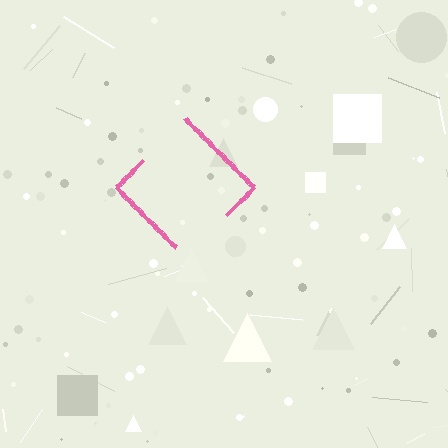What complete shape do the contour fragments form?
The contour fragments form a diamond.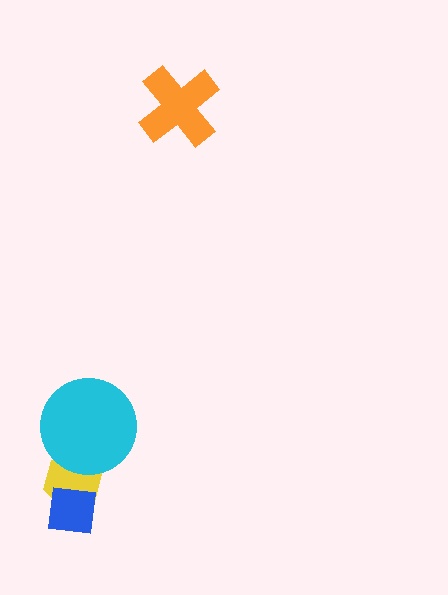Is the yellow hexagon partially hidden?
Yes, it is partially covered by another shape.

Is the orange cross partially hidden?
No, no other shape covers it.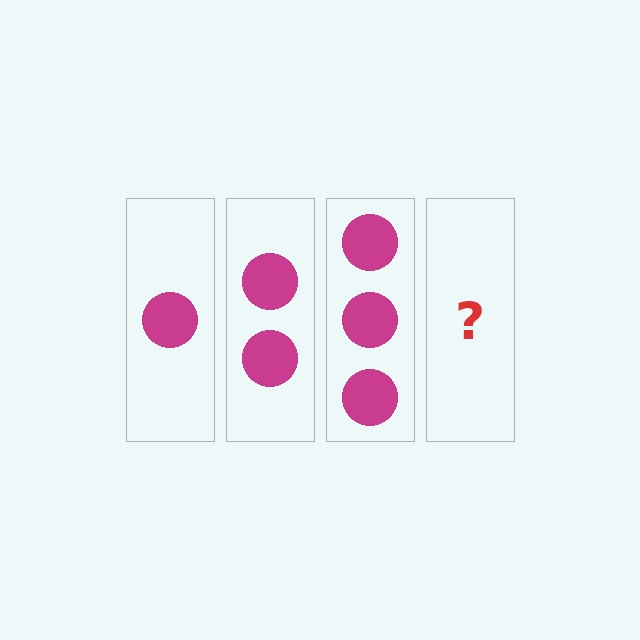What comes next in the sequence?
The next element should be 4 circles.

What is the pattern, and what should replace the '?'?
The pattern is that each step adds one more circle. The '?' should be 4 circles.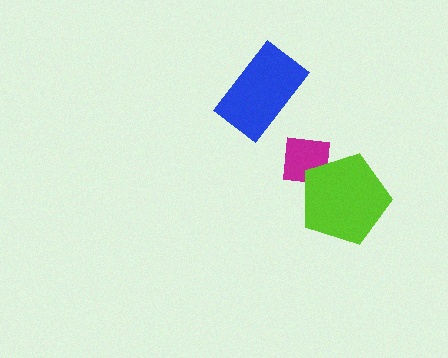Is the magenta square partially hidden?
Yes, it is partially covered by another shape.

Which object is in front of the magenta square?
The lime pentagon is in front of the magenta square.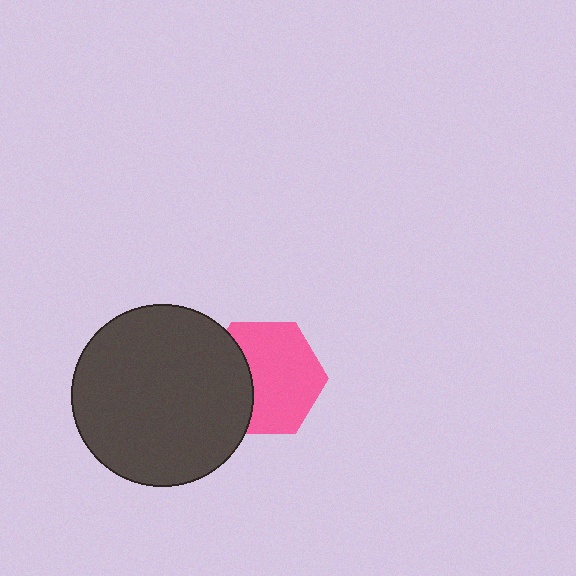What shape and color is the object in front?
The object in front is a dark gray circle.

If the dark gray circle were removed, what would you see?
You would see the complete pink hexagon.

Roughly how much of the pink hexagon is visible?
Most of it is visible (roughly 68%).